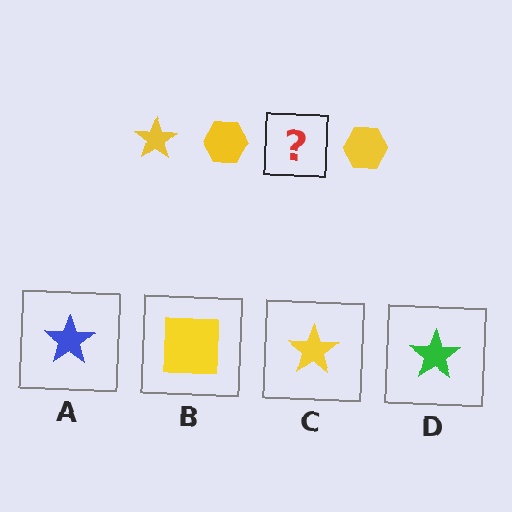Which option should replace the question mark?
Option C.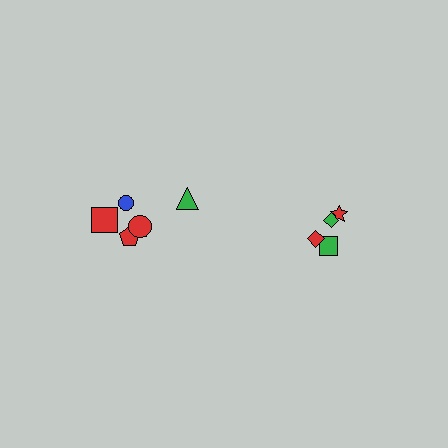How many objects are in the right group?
There are 4 objects.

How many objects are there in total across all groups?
There are 10 objects.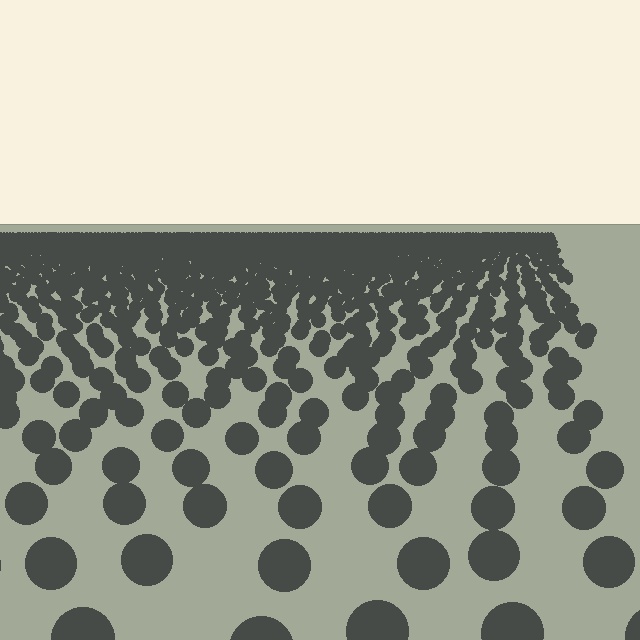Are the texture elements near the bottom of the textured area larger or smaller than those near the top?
Larger. Near the bottom, elements are closer to the viewer and appear at a bigger on-screen size.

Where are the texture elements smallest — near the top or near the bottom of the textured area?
Near the top.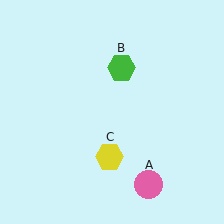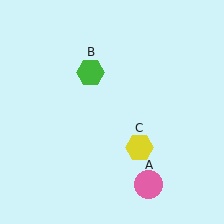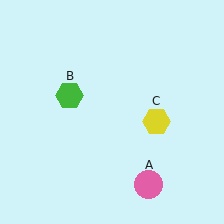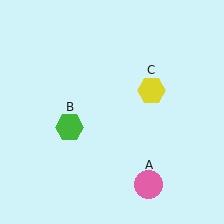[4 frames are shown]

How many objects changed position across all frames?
2 objects changed position: green hexagon (object B), yellow hexagon (object C).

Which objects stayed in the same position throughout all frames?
Pink circle (object A) remained stationary.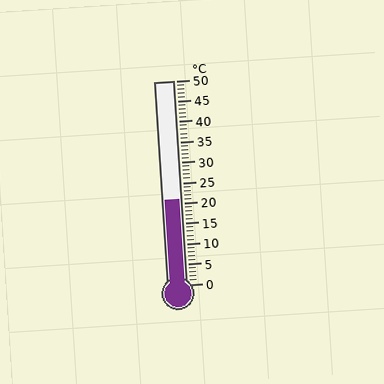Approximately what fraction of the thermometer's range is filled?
The thermometer is filled to approximately 40% of its range.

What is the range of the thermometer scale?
The thermometer scale ranges from 0°C to 50°C.